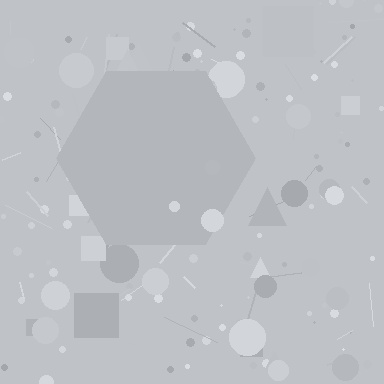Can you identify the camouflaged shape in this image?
The camouflaged shape is a hexagon.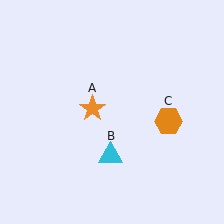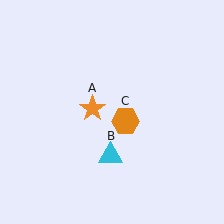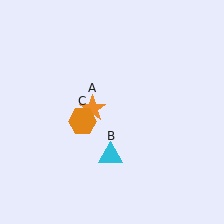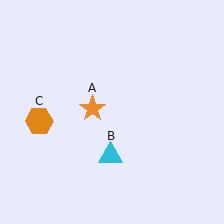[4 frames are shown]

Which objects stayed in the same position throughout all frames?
Orange star (object A) and cyan triangle (object B) remained stationary.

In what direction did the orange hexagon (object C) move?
The orange hexagon (object C) moved left.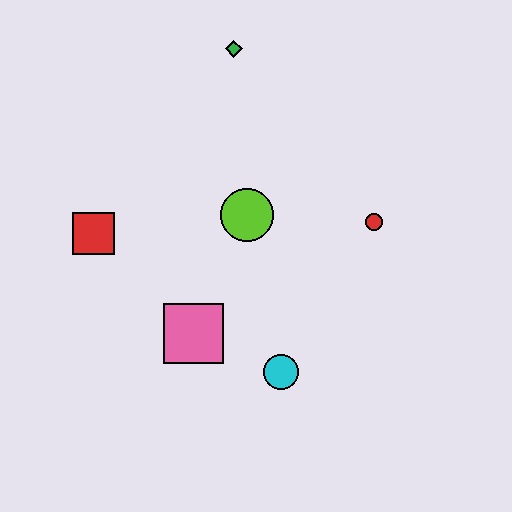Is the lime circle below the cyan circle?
No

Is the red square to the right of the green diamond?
No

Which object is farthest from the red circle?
The red square is farthest from the red circle.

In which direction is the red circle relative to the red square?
The red circle is to the right of the red square.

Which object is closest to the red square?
The pink square is closest to the red square.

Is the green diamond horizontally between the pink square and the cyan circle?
Yes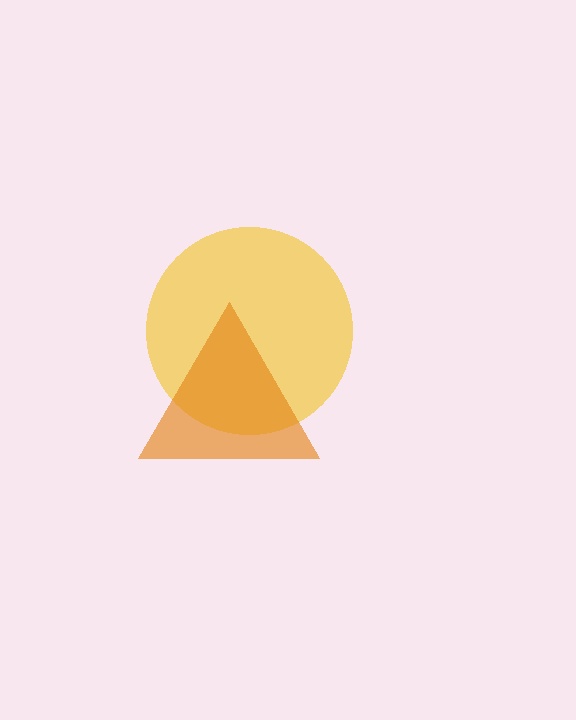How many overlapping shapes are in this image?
There are 2 overlapping shapes in the image.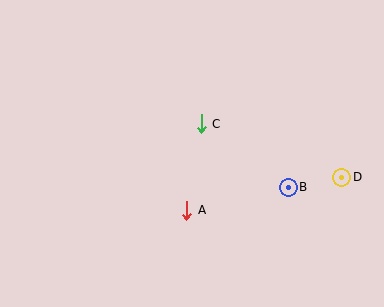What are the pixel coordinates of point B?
Point B is at (288, 187).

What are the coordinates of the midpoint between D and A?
The midpoint between D and A is at (264, 194).